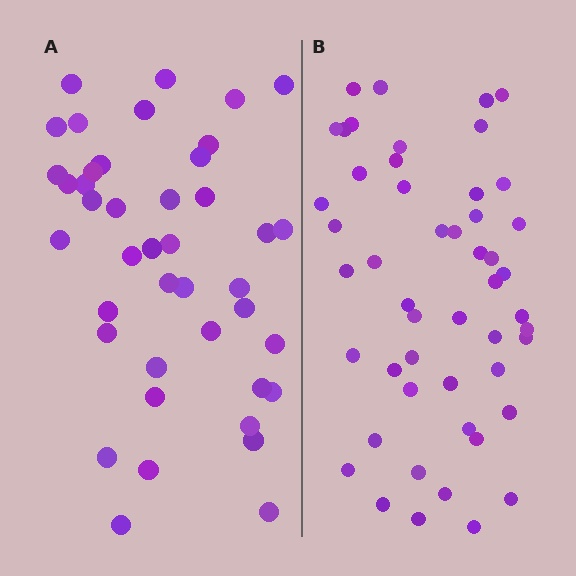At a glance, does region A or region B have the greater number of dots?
Region B (the right region) has more dots.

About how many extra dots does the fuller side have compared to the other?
Region B has roughly 8 or so more dots than region A.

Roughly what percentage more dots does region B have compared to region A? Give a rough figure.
About 20% more.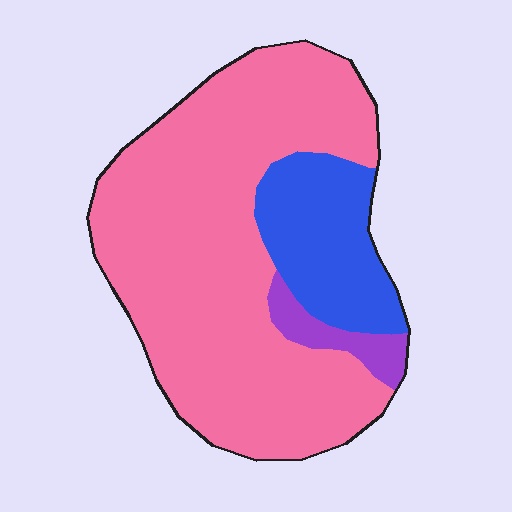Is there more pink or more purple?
Pink.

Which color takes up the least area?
Purple, at roughly 5%.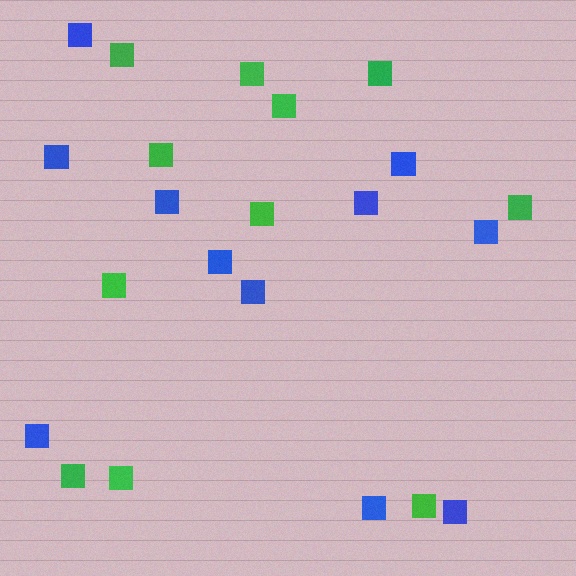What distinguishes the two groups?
There are 2 groups: one group of blue squares (11) and one group of green squares (11).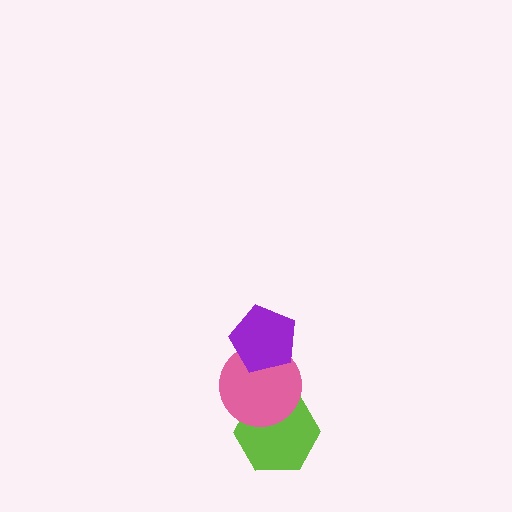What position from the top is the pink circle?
The pink circle is 2nd from the top.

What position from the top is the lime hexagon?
The lime hexagon is 3rd from the top.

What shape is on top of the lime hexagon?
The pink circle is on top of the lime hexagon.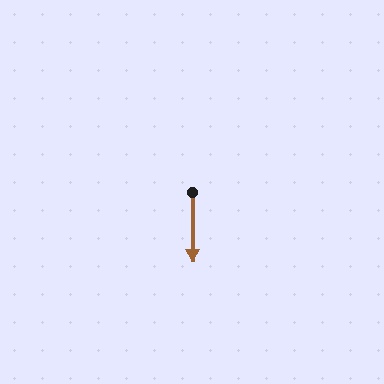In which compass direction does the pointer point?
South.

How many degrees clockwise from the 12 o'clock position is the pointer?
Approximately 180 degrees.